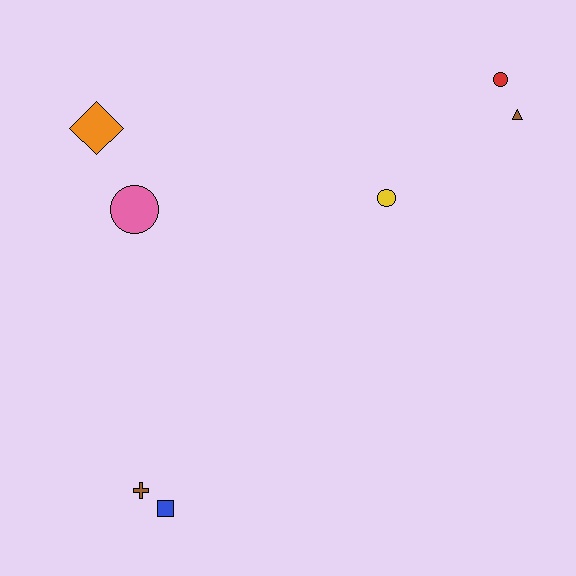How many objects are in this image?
There are 7 objects.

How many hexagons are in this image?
There are no hexagons.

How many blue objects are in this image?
There is 1 blue object.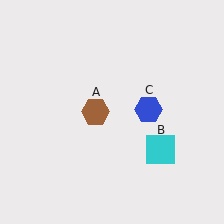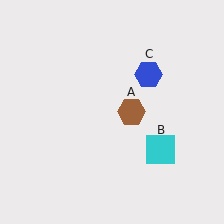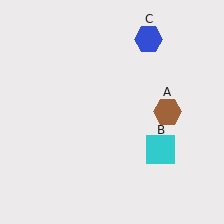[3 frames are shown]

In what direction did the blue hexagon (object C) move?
The blue hexagon (object C) moved up.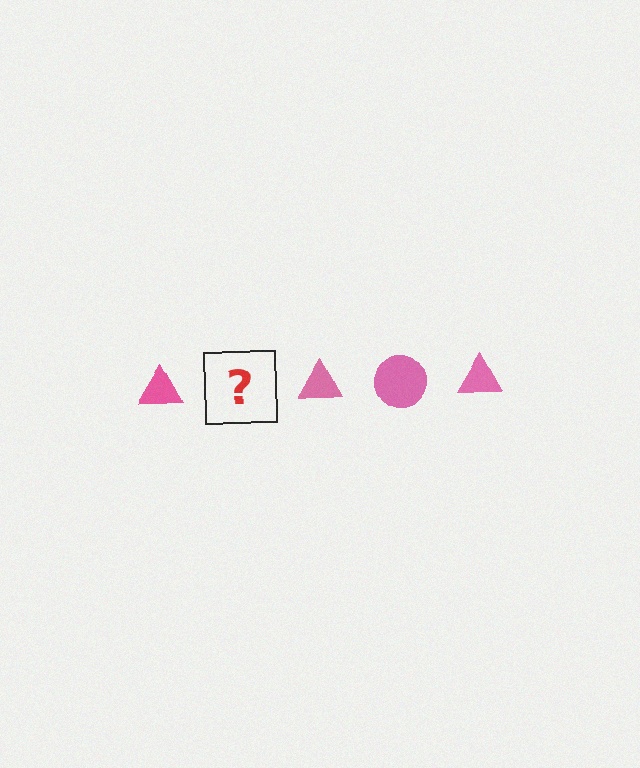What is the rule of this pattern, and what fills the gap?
The rule is that the pattern cycles through triangle, circle shapes in pink. The gap should be filled with a pink circle.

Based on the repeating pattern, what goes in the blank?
The blank should be a pink circle.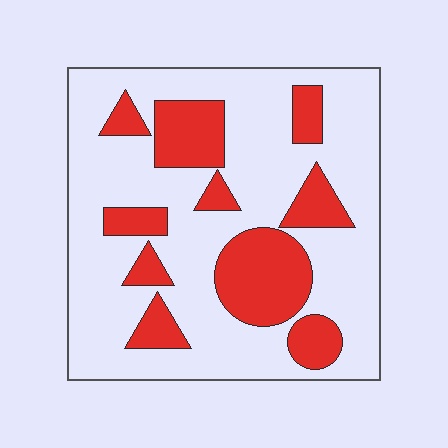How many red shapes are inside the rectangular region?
10.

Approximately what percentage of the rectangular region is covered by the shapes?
Approximately 25%.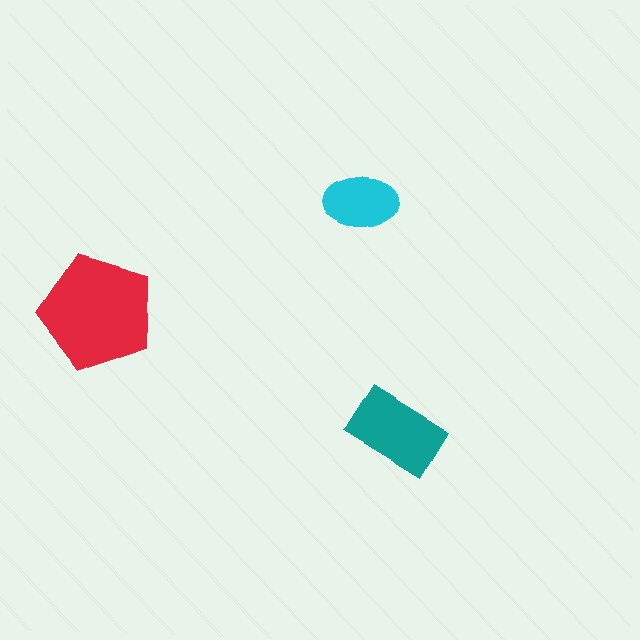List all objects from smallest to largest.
The cyan ellipse, the teal rectangle, the red pentagon.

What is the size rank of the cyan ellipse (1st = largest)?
3rd.